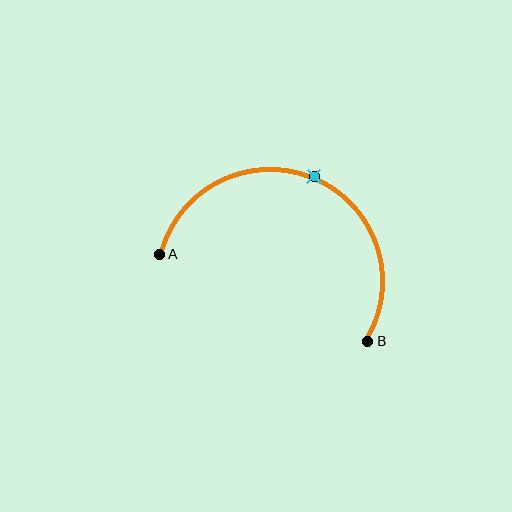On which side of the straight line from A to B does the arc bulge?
The arc bulges above the straight line connecting A and B.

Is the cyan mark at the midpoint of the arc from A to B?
Yes. The cyan mark lies on the arc at equal arc-length from both A and B — it is the arc midpoint.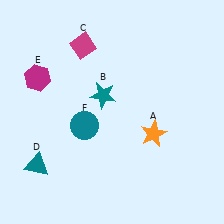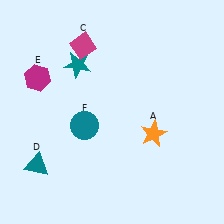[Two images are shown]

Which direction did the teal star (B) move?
The teal star (B) moved up.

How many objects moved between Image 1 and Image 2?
1 object moved between the two images.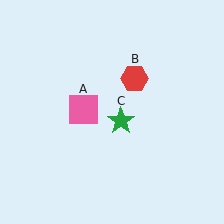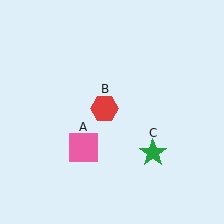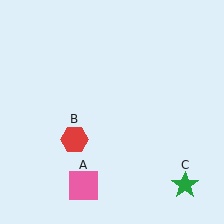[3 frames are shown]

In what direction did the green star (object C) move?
The green star (object C) moved down and to the right.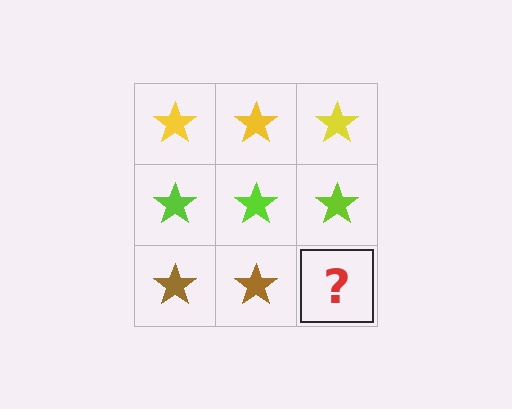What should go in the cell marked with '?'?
The missing cell should contain a brown star.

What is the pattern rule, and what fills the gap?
The rule is that each row has a consistent color. The gap should be filled with a brown star.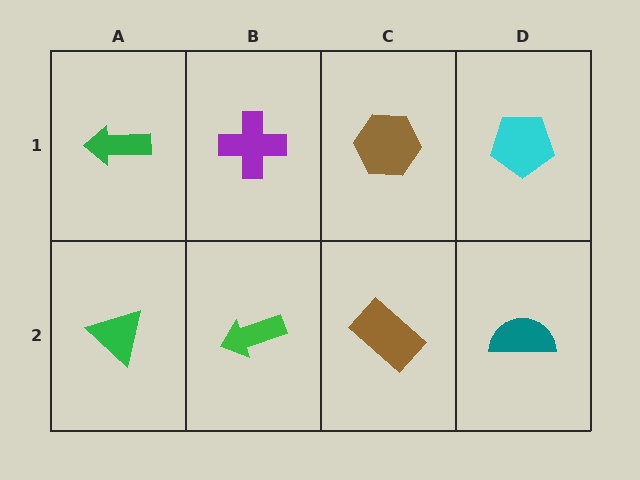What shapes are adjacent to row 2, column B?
A purple cross (row 1, column B), a green triangle (row 2, column A), a brown rectangle (row 2, column C).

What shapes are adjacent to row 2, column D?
A cyan pentagon (row 1, column D), a brown rectangle (row 2, column C).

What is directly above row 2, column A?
A green arrow.